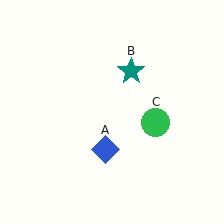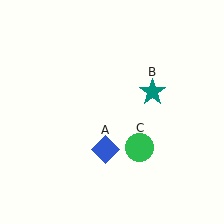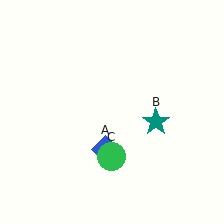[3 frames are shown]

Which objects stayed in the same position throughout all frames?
Blue diamond (object A) remained stationary.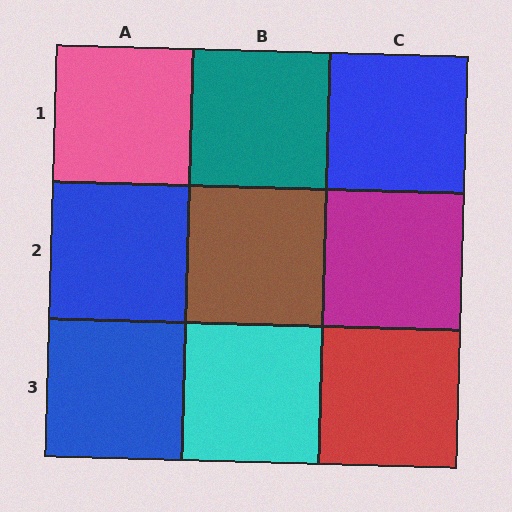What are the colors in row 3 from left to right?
Blue, cyan, red.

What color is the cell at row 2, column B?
Brown.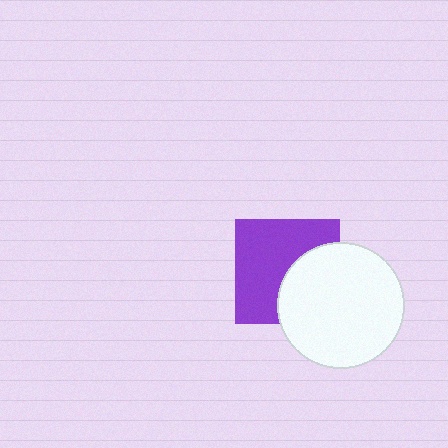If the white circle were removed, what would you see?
You would see the complete purple square.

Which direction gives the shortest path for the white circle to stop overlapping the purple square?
Moving right gives the shortest separation.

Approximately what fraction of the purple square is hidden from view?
Roughly 39% of the purple square is hidden behind the white circle.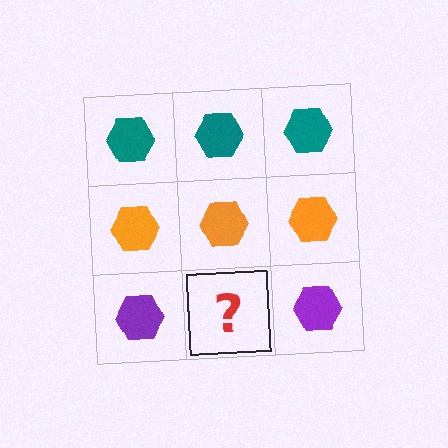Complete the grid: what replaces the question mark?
The question mark should be replaced with a purple hexagon.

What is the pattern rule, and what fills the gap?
The rule is that each row has a consistent color. The gap should be filled with a purple hexagon.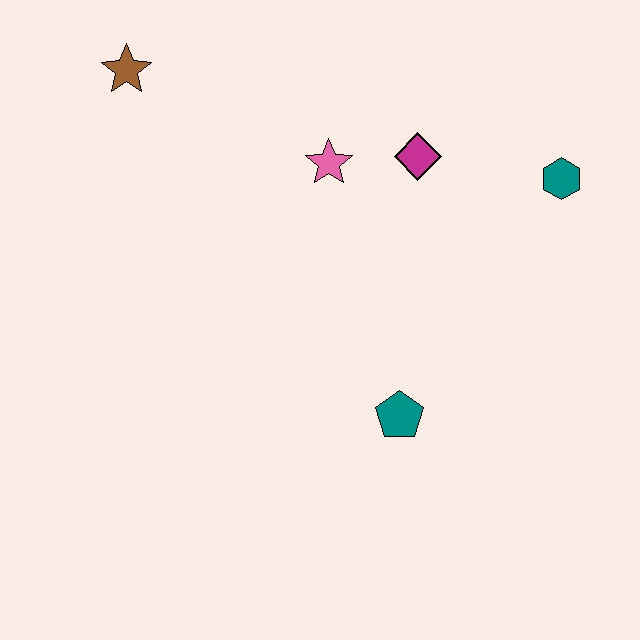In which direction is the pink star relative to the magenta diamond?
The pink star is to the left of the magenta diamond.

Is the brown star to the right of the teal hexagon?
No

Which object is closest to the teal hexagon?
The magenta diamond is closest to the teal hexagon.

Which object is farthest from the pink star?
The teal pentagon is farthest from the pink star.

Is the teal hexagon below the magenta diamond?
Yes